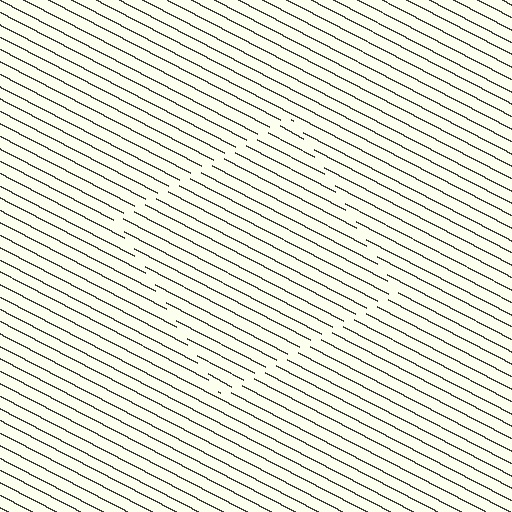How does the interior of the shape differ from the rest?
The interior of the shape contains the same grating, shifted by half a period — the contour is defined by the phase discontinuity where line-ends from the inner and outer gratings abut.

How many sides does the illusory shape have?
4 sides — the line-ends trace a square.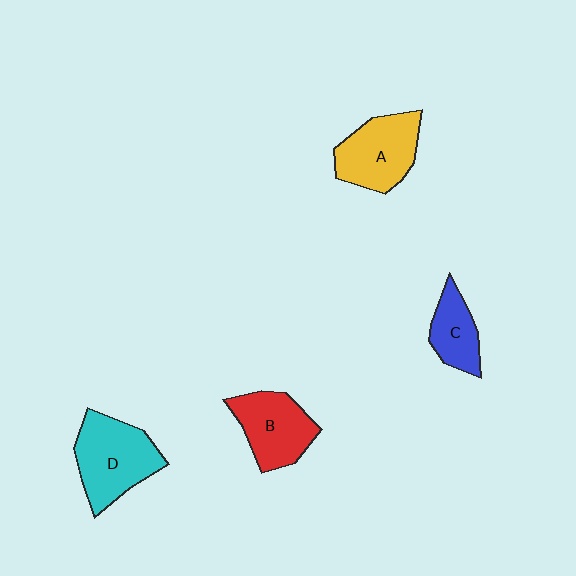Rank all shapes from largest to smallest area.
From largest to smallest: D (cyan), A (yellow), B (red), C (blue).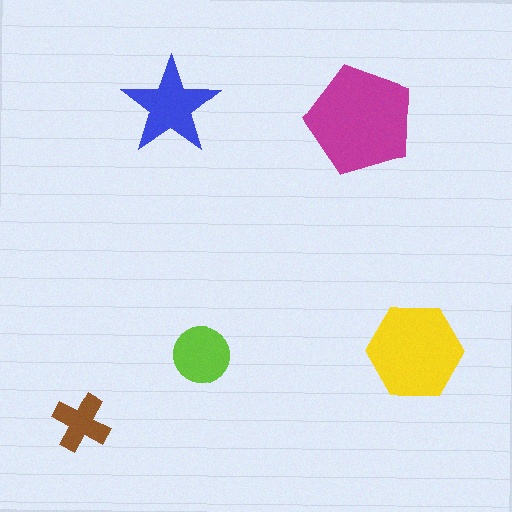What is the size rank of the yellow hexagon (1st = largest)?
2nd.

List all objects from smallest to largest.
The brown cross, the lime circle, the blue star, the yellow hexagon, the magenta pentagon.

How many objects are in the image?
There are 5 objects in the image.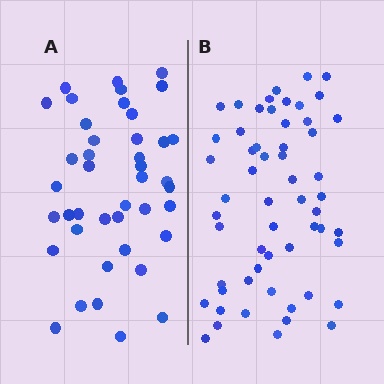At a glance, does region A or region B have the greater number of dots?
Region B (the right region) has more dots.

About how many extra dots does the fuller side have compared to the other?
Region B has approximately 15 more dots than region A.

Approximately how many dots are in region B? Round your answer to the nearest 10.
About 60 dots. (The exact count is 57, which rounds to 60.)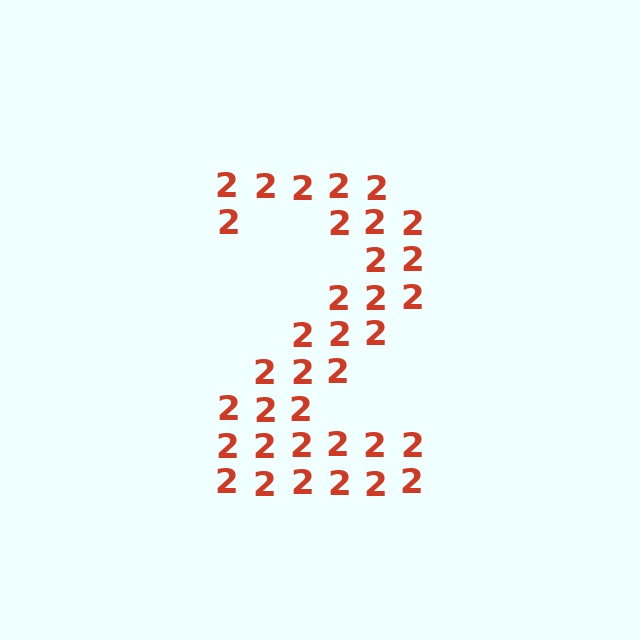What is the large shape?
The large shape is the digit 2.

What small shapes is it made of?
It is made of small digit 2's.